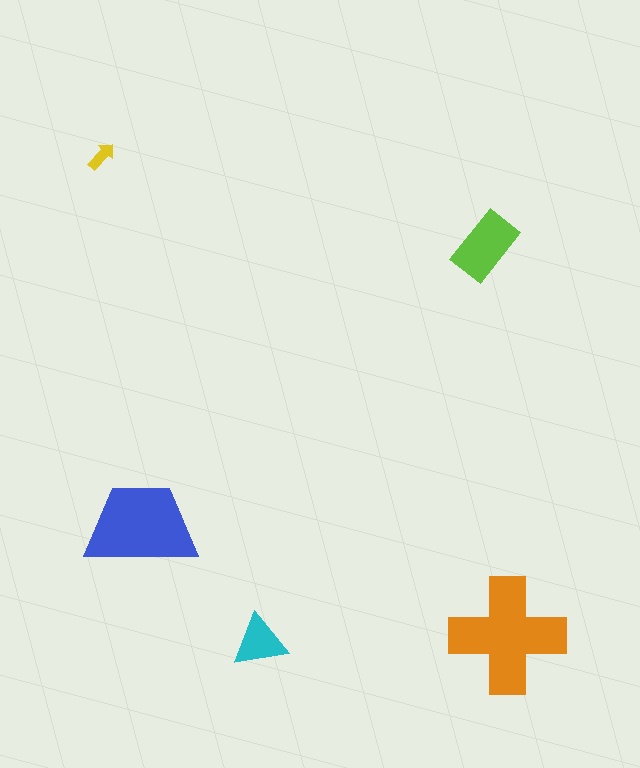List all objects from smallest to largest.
The yellow arrow, the cyan triangle, the lime rectangle, the blue trapezoid, the orange cross.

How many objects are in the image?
There are 5 objects in the image.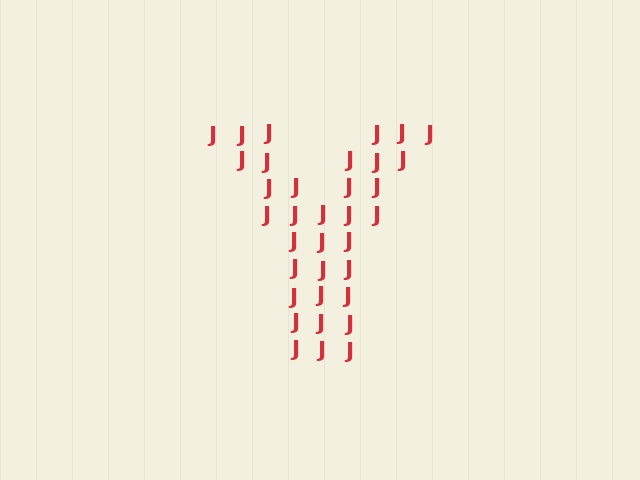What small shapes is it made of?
It is made of small letter J's.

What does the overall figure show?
The overall figure shows the letter Y.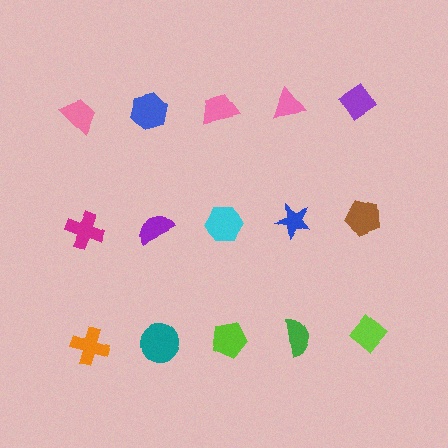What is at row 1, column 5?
A purple diamond.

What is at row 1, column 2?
A blue hexagon.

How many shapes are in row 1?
5 shapes.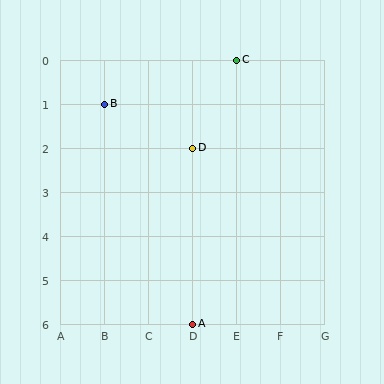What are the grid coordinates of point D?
Point D is at grid coordinates (D, 2).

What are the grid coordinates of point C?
Point C is at grid coordinates (E, 0).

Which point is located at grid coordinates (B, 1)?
Point B is at (B, 1).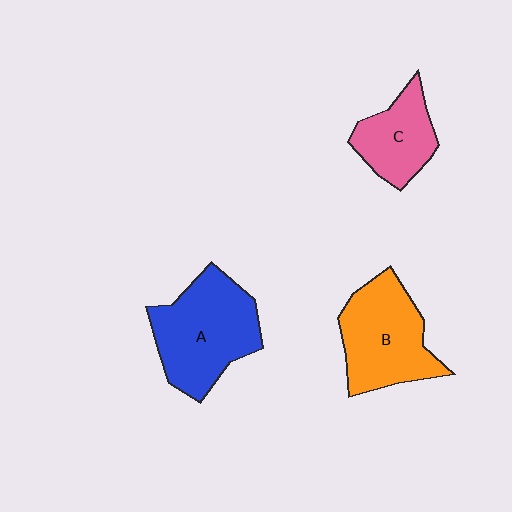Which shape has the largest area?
Shape A (blue).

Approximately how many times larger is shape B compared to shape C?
Approximately 1.5 times.